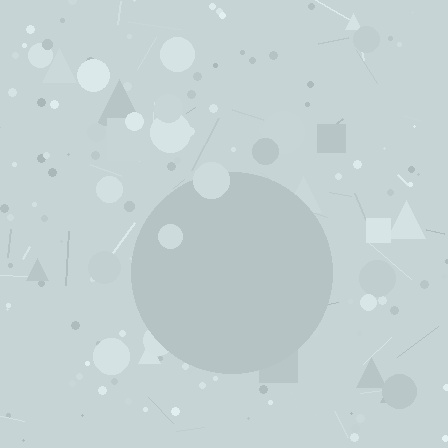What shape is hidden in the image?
A circle is hidden in the image.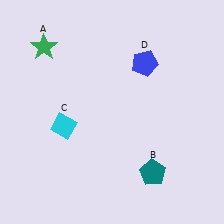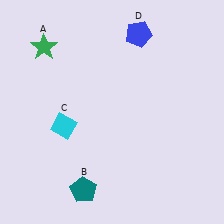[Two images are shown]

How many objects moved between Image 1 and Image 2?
2 objects moved between the two images.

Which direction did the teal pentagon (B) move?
The teal pentagon (B) moved left.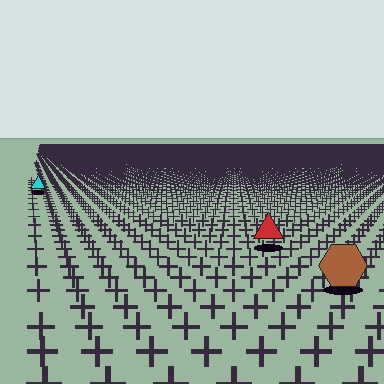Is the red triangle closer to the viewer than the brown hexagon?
No. The brown hexagon is closer — you can tell from the texture gradient: the ground texture is coarser near it.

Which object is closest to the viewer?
The brown hexagon is closest. The texture marks near it are larger and more spread out.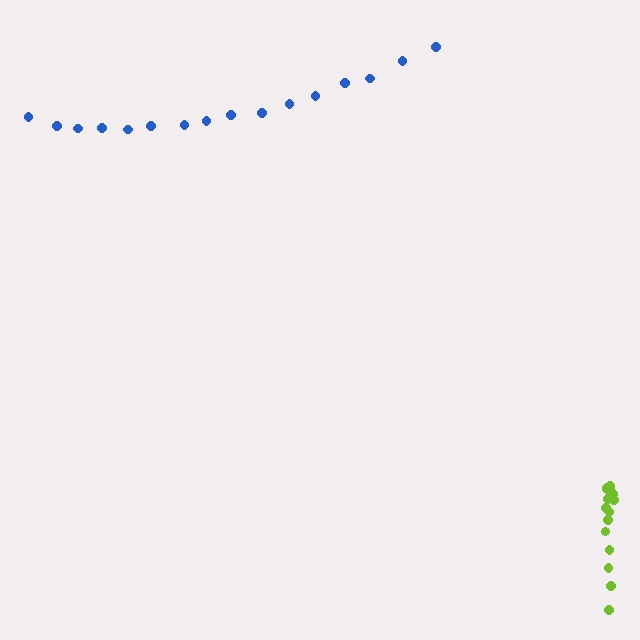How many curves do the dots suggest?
There are 2 distinct paths.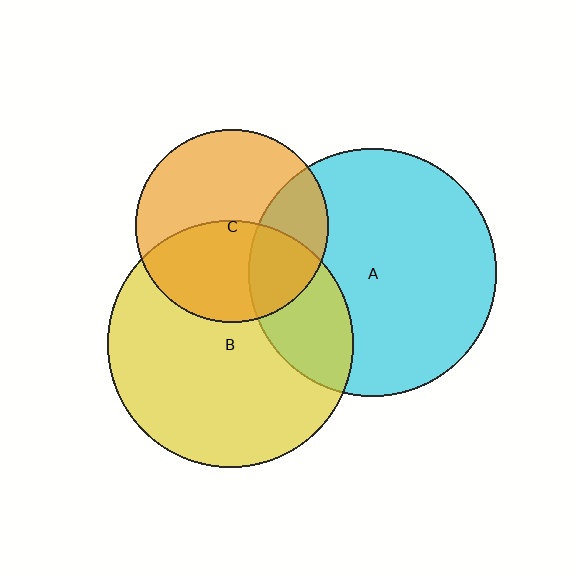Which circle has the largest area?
Circle A (cyan).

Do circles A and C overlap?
Yes.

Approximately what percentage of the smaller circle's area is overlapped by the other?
Approximately 30%.